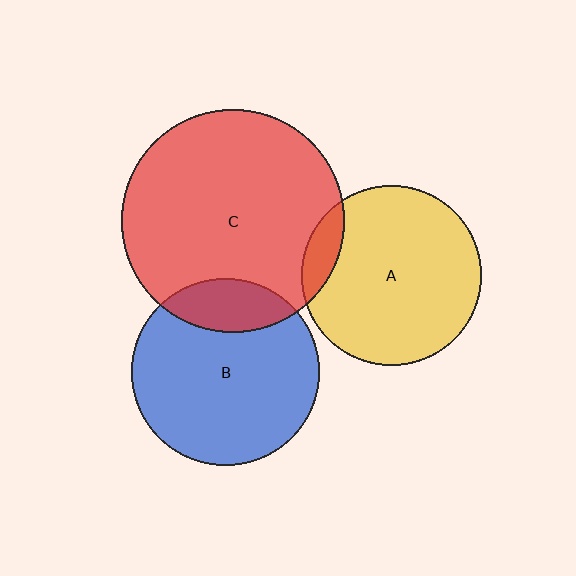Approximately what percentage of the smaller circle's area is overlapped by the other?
Approximately 10%.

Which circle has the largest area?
Circle C (red).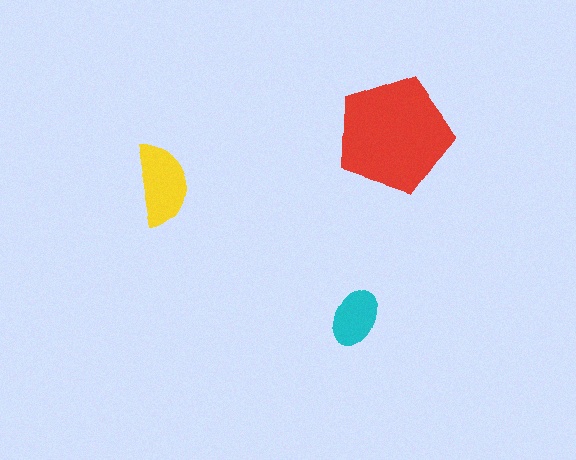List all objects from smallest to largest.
The cyan ellipse, the yellow semicircle, the red pentagon.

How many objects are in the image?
There are 3 objects in the image.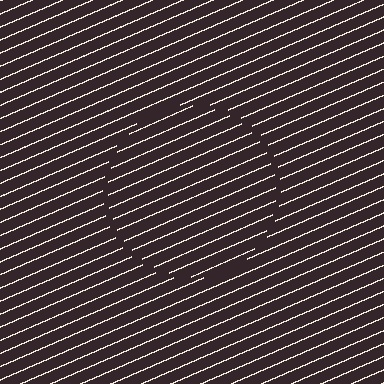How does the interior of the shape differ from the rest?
The interior of the shape contains the same grating, shifted by half a period — the contour is defined by the phase discontinuity where line-ends from the inner and outer gratings abut.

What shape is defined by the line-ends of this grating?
An illusory circle. The interior of the shape contains the same grating, shifted by half a period — the contour is defined by the phase discontinuity where line-ends from the inner and outer gratings abut.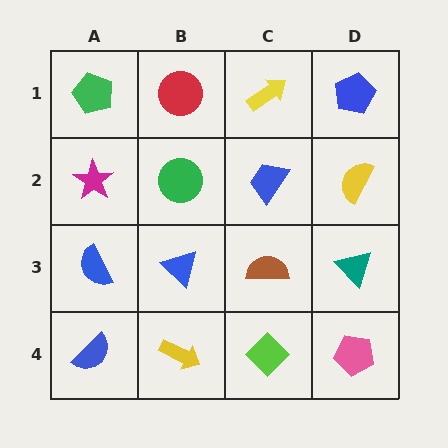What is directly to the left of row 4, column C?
A yellow arrow.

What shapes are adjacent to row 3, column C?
A blue trapezoid (row 2, column C), a lime diamond (row 4, column C), a blue triangle (row 3, column B), a teal triangle (row 3, column D).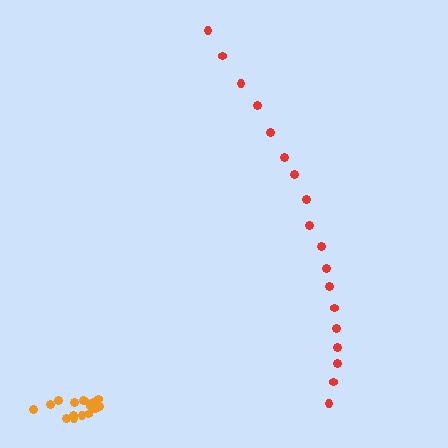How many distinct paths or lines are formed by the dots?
There are 2 distinct paths.